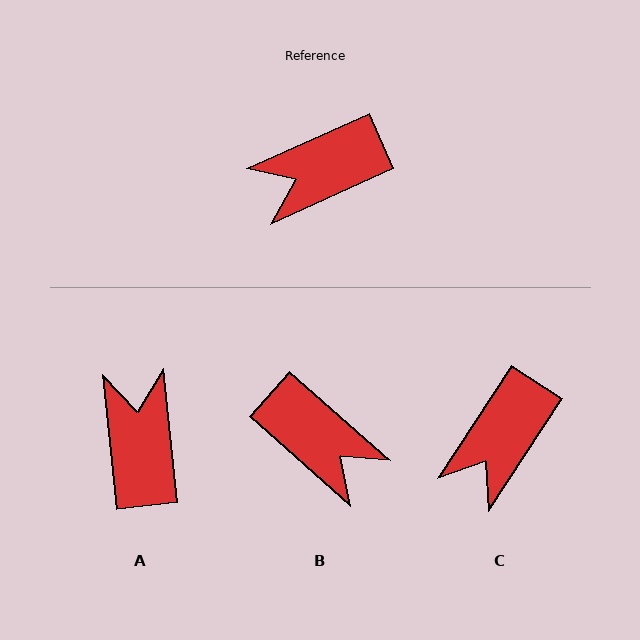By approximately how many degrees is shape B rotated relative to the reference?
Approximately 114 degrees counter-clockwise.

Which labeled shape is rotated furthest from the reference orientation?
B, about 114 degrees away.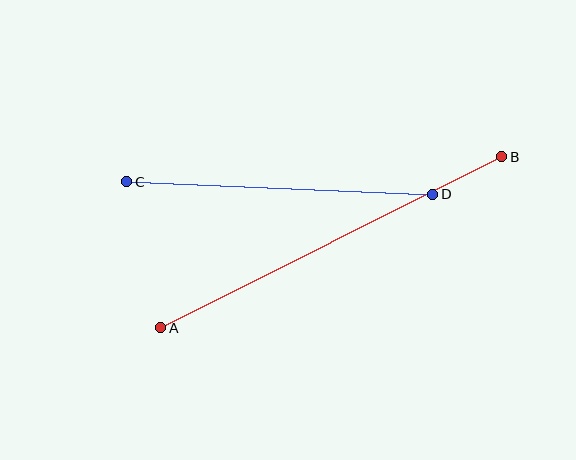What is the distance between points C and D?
The distance is approximately 306 pixels.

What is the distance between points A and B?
The distance is approximately 382 pixels.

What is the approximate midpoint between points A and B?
The midpoint is at approximately (331, 242) pixels.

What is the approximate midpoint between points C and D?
The midpoint is at approximately (280, 188) pixels.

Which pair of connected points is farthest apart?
Points A and B are farthest apart.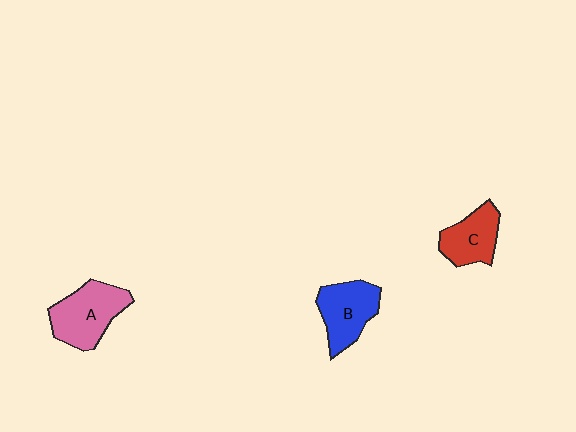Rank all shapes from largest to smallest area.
From largest to smallest: A (pink), B (blue), C (red).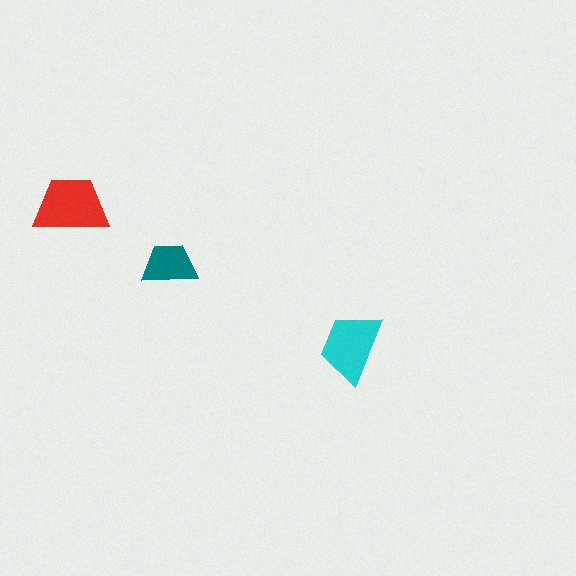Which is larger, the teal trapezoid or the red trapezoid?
The red one.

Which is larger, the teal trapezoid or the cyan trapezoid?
The cyan one.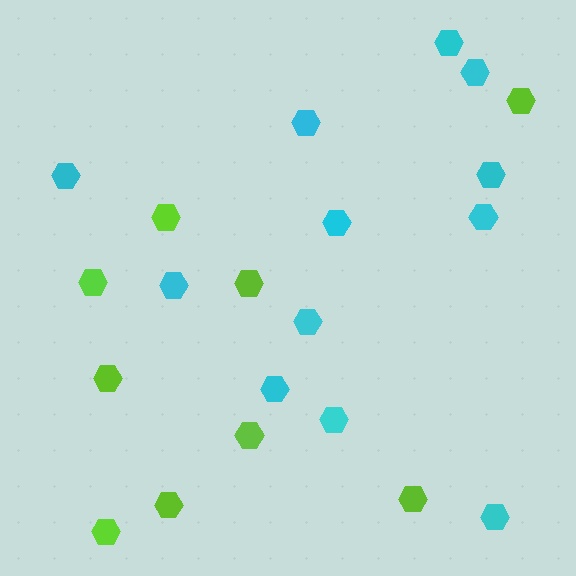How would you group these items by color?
There are 2 groups: one group of cyan hexagons (12) and one group of lime hexagons (9).